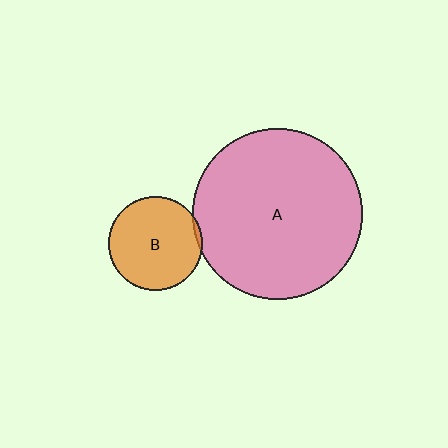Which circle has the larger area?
Circle A (pink).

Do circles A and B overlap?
Yes.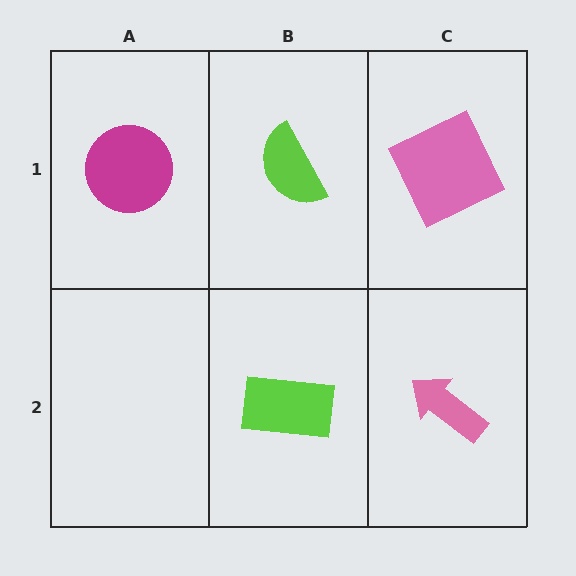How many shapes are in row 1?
3 shapes.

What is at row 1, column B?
A lime semicircle.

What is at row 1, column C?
A pink square.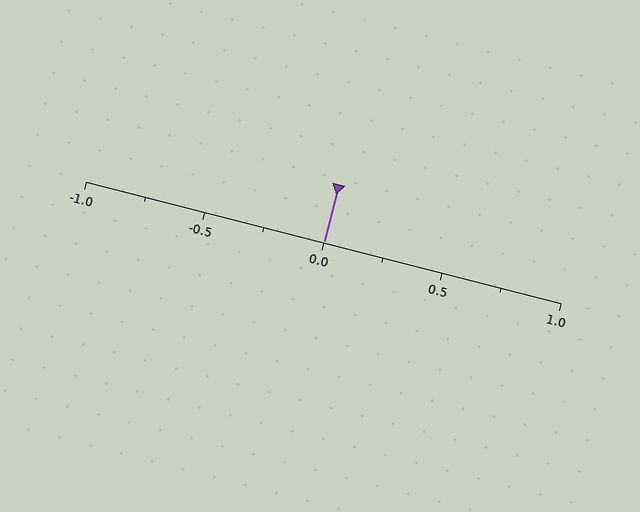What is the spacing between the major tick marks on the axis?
The major ticks are spaced 0.5 apart.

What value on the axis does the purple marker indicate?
The marker indicates approximately 0.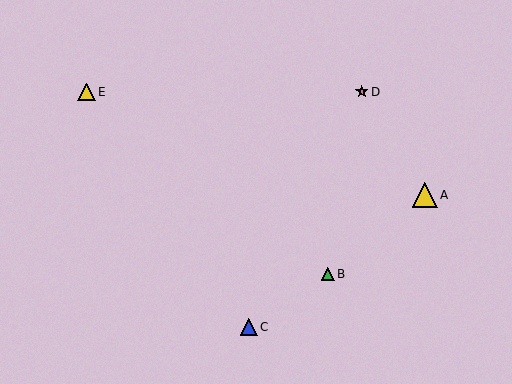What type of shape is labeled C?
Shape C is a blue triangle.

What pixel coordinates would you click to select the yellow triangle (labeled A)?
Click at (425, 195) to select the yellow triangle A.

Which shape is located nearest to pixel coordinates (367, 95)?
The pink star (labeled D) at (362, 92) is nearest to that location.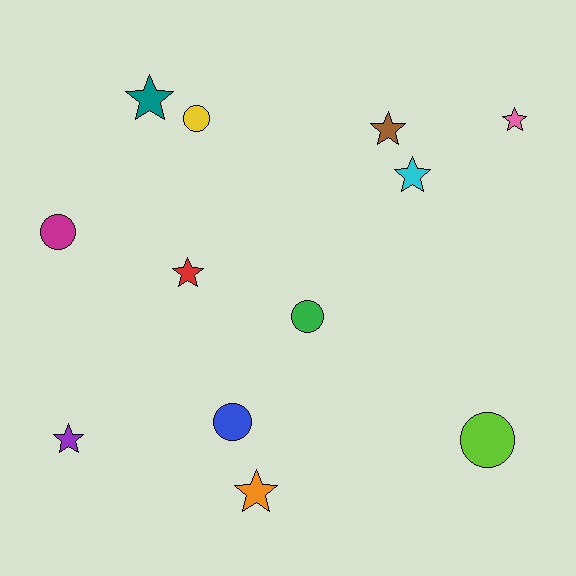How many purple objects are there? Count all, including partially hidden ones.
There is 1 purple object.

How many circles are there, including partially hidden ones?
There are 5 circles.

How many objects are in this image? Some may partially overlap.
There are 12 objects.